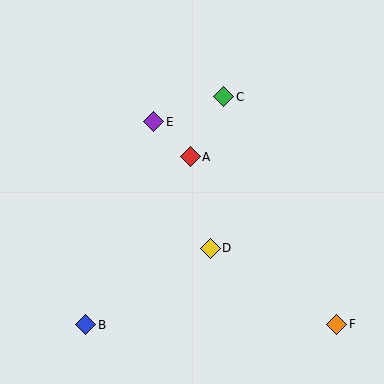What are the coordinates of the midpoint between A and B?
The midpoint between A and B is at (138, 241).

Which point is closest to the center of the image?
Point A at (190, 157) is closest to the center.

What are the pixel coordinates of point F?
Point F is at (337, 324).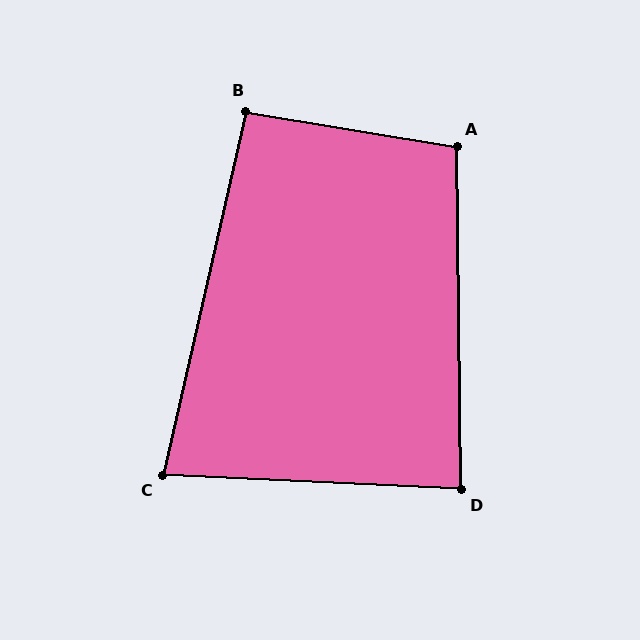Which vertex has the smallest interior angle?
C, at approximately 80 degrees.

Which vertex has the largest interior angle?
A, at approximately 100 degrees.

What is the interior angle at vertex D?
Approximately 87 degrees (approximately right).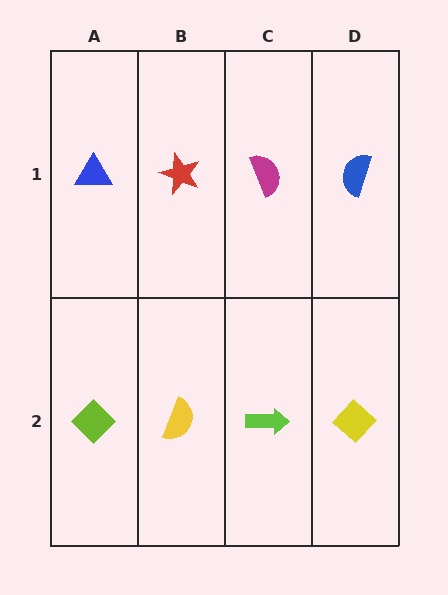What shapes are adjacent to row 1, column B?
A yellow semicircle (row 2, column B), a blue triangle (row 1, column A), a magenta semicircle (row 1, column C).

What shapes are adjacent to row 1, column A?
A lime diamond (row 2, column A), a red star (row 1, column B).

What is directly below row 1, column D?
A yellow diamond.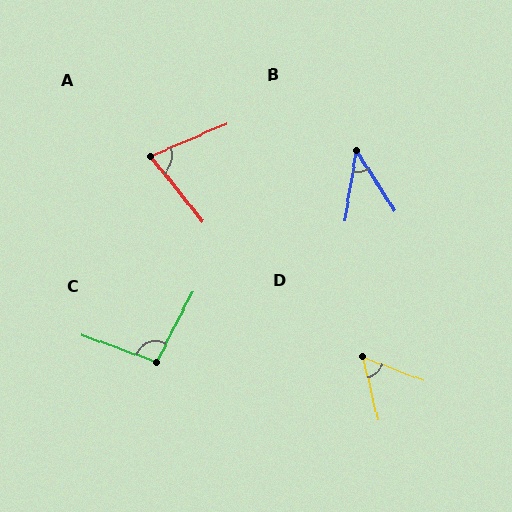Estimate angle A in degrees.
Approximately 75 degrees.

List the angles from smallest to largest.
B (42°), D (55°), A (75°), C (97°).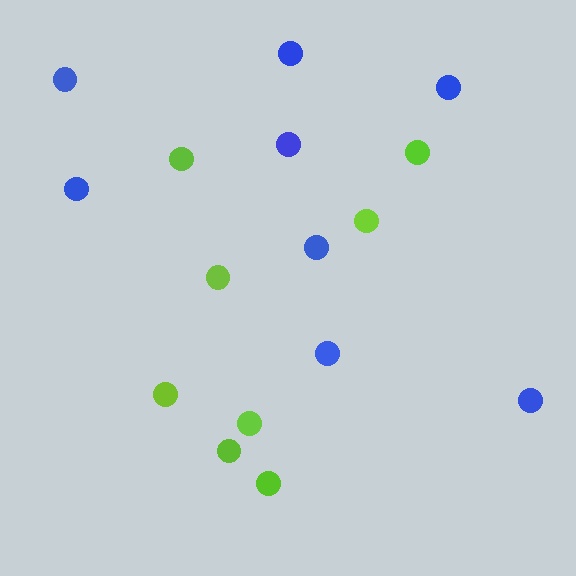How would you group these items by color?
There are 2 groups: one group of lime circles (8) and one group of blue circles (8).